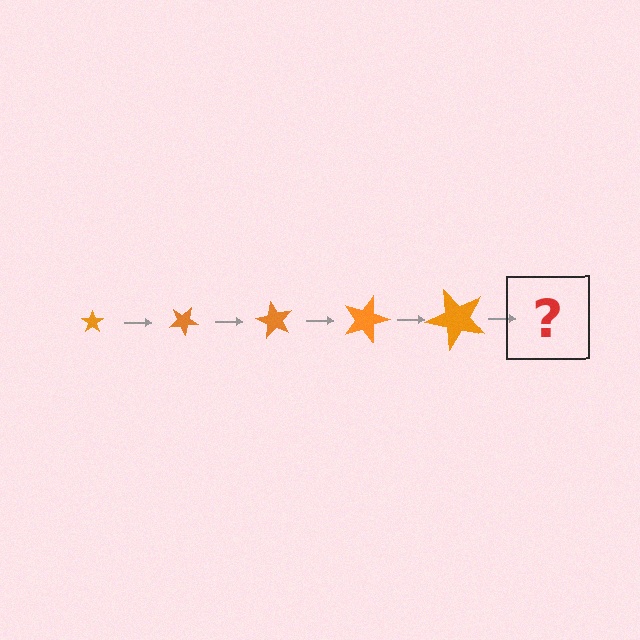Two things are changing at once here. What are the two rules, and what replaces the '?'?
The two rules are that the star grows larger each step and it rotates 30 degrees each step. The '?' should be a star, larger than the previous one and rotated 150 degrees from the start.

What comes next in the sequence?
The next element should be a star, larger than the previous one and rotated 150 degrees from the start.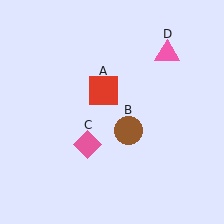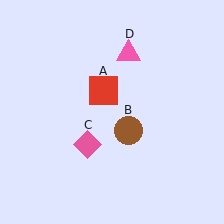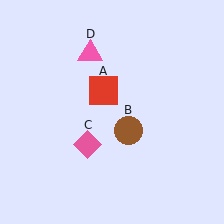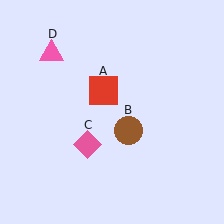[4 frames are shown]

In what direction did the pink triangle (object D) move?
The pink triangle (object D) moved left.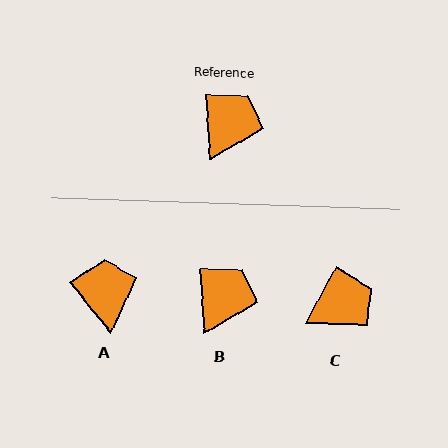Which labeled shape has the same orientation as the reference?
B.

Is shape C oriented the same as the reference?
No, it is off by about 31 degrees.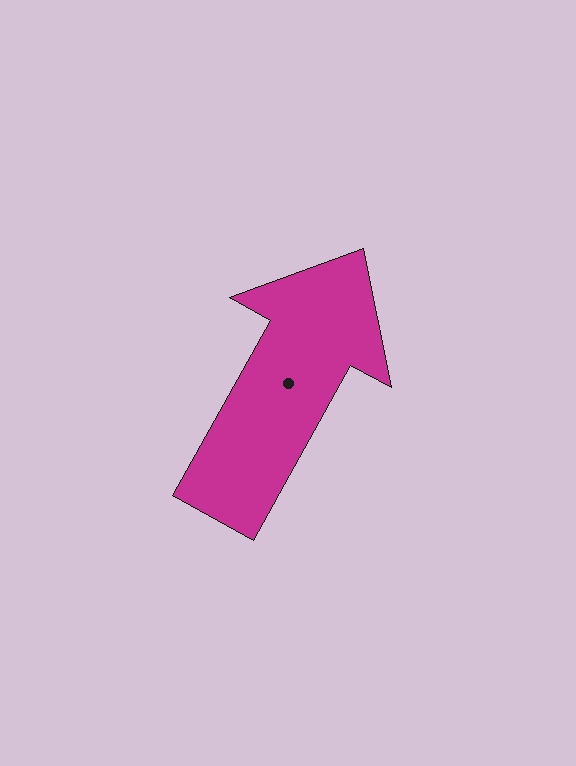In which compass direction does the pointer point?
Northeast.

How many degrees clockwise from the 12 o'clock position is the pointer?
Approximately 29 degrees.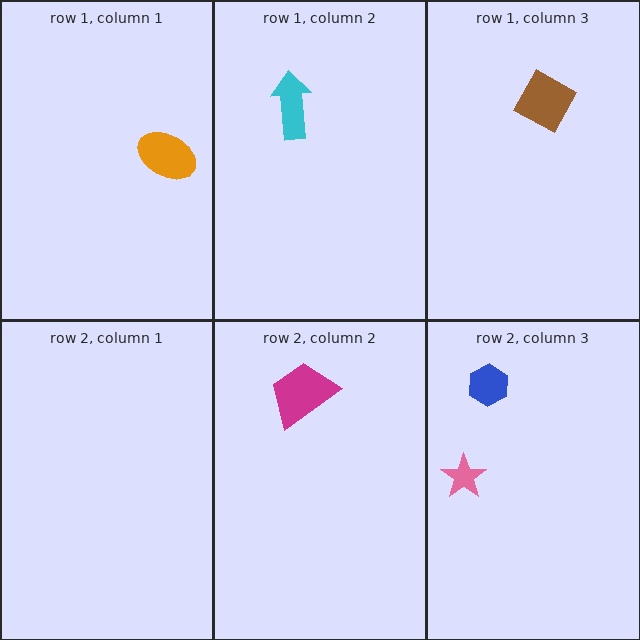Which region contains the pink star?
The row 2, column 3 region.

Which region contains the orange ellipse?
The row 1, column 1 region.